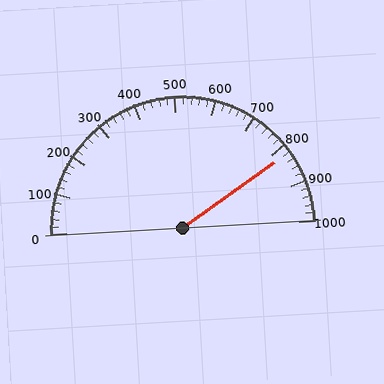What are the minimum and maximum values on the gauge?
The gauge ranges from 0 to 1000.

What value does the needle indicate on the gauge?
The needle indicates approximately 820.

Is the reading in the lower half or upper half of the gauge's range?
The reading is in the upper half of the range (0 to 1000).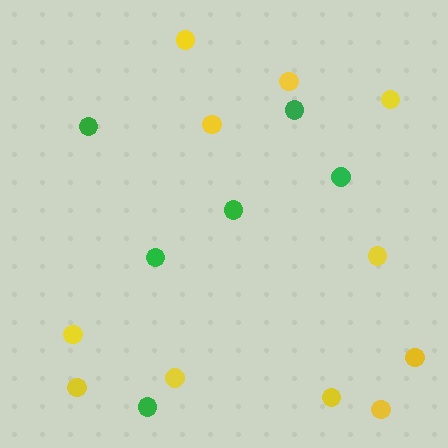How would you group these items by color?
There are 2 groups: one group of yellow circles (11) and one group of green circles (6).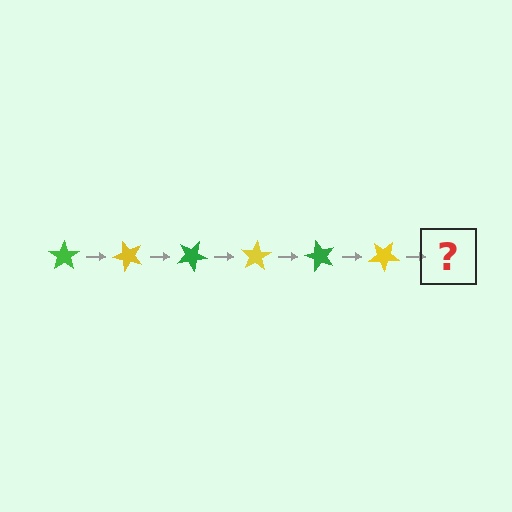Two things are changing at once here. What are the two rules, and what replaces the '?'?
The two rules are that it rotates 50 degrees each step and the color cycles through green and yellow. The '?' should be a green star, rotated 300 degrees from the start.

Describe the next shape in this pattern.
It should be a green star, rotated 300 degrees from the start.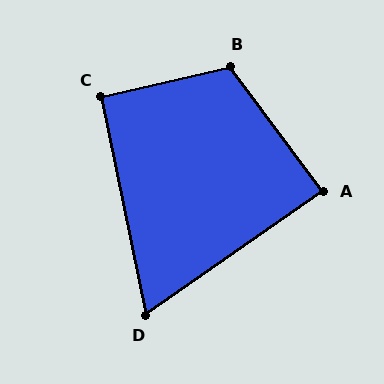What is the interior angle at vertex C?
Approximately 92 degrees (approximately right).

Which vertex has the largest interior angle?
B, at approximately 113 degrees.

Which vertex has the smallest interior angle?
D, at approximately 67 degrees.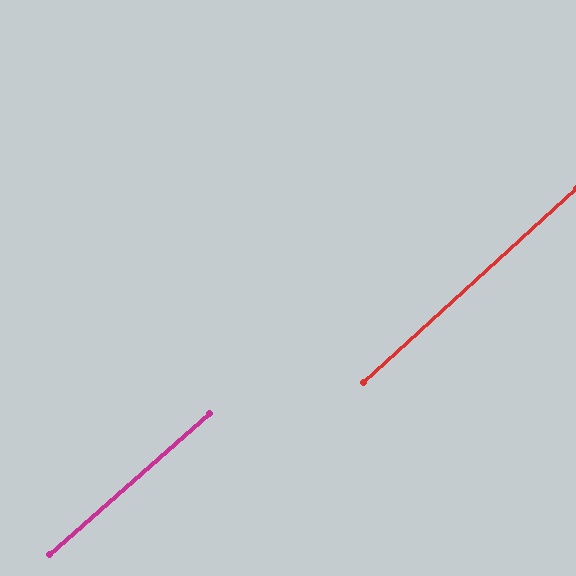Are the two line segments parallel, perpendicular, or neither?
Parallel — their directions differ by only 0.9°.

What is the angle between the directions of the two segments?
Approximately 1 degree.